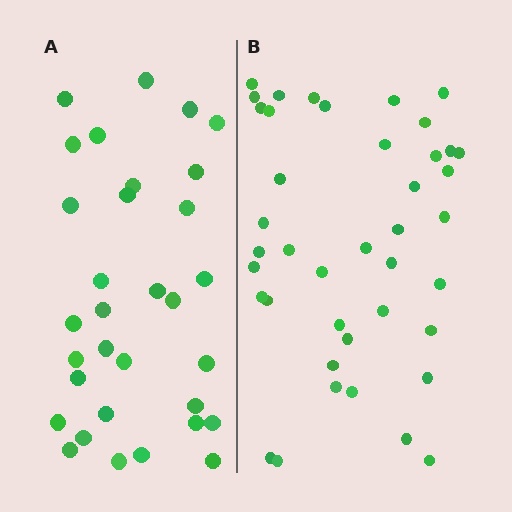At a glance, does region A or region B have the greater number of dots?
Region B (the right region) has more dots.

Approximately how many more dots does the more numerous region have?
Region B has roughly 8 or so more dots than region A.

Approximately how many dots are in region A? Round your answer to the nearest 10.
About 30 dots. (The exact count is 32, which rounds to 30.)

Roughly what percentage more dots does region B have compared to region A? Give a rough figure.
About 30% more.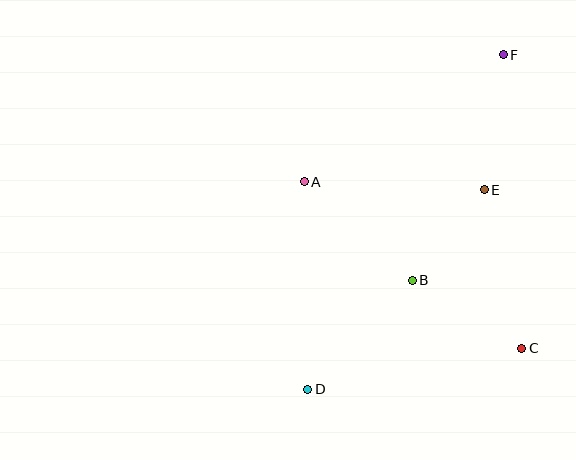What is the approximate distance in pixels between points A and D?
The distance between A and D is approximately 208 pixels.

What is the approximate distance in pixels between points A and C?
The distance between A and C is approximately 274 pixels.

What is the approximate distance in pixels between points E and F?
The distance between E and F is approximately 137 pixels.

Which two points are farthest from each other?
Points D and F are farthest from each other.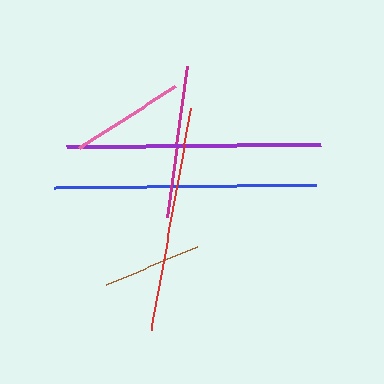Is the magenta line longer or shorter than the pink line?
The magenta line is longer than the pink line.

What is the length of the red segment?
The red segment is approximately 226 pixels long.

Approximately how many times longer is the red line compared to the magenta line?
The red line is approximately 1.5 times the length of the magenta line.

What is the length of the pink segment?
The pink segment is approximately 114 pixels long.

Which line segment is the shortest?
The brown line is the shortest at approximately 98 pixels.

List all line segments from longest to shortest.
From longest to shortest: blue, purple, red, magenta, pink, brown.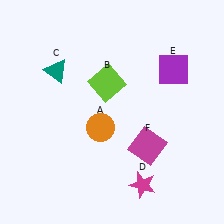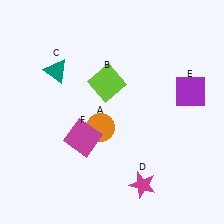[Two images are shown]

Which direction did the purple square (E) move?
The purple square (E) moved down.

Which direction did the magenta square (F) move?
The magenta square (F) moved left.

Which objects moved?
The objects that moved are: the purple square (E), the magenta square (F).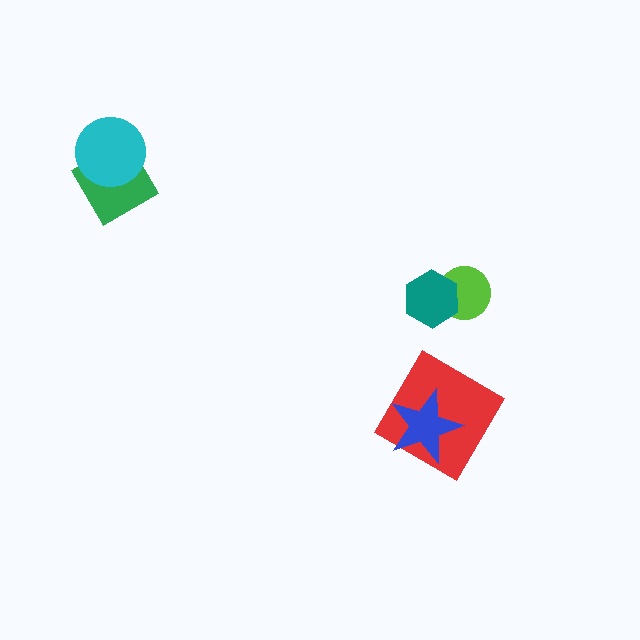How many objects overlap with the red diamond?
1 object overlaps with the red diamond.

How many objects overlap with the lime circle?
1 object overlaps with the lime circle.